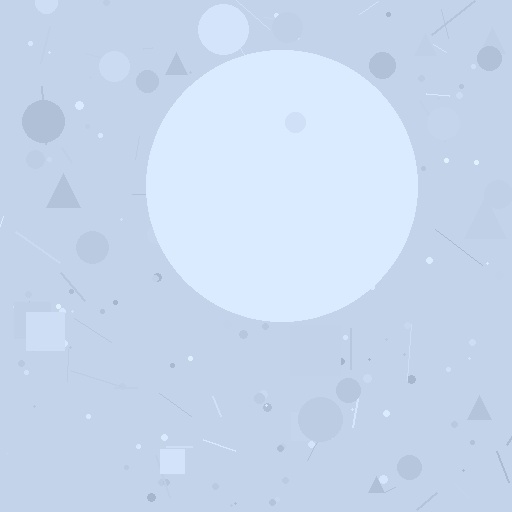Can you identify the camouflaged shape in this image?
The camouflaged shape is a circle.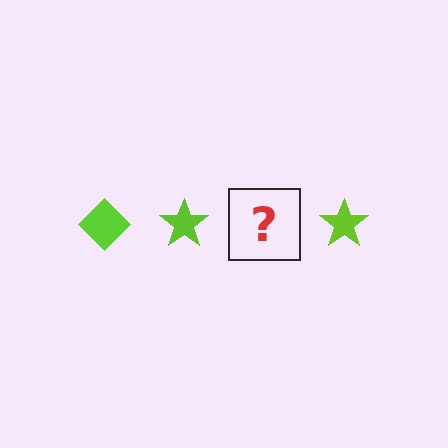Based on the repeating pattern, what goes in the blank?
The blank should be a lime diamond.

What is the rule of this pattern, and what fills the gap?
The rule is that the pattern cycles through diamond, star shapes in lime. The gap should be filled with a lime diamond.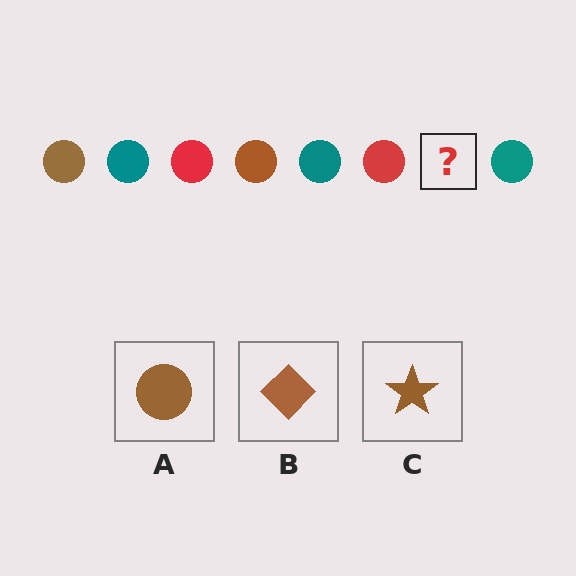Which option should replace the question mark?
Option A.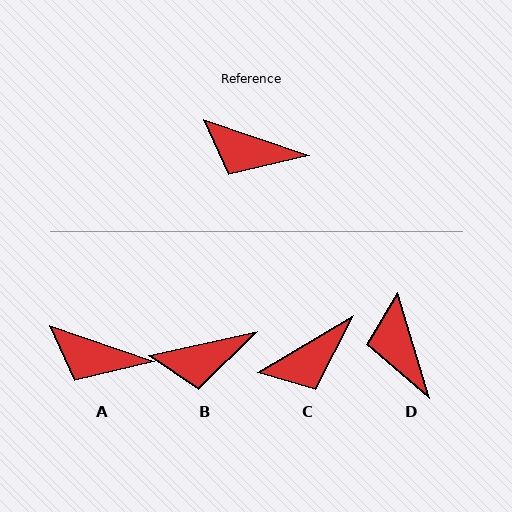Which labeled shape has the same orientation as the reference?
A.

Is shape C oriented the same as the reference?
No, it is off by about 49 degrees.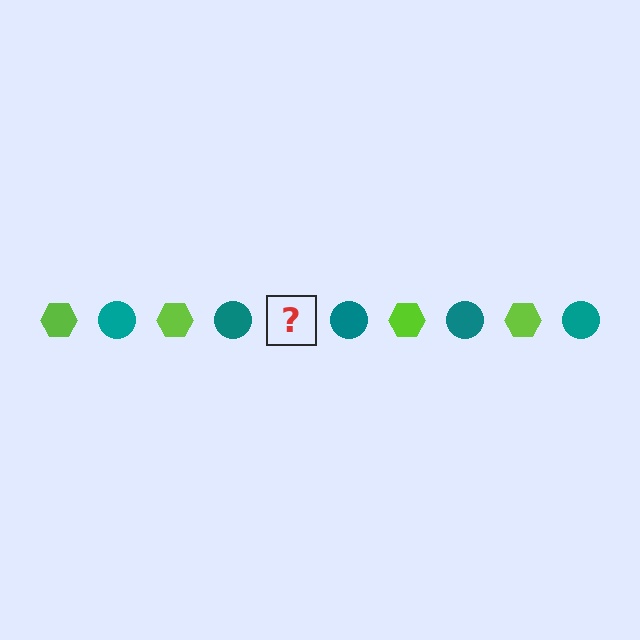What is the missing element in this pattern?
The missing element is a lime hexagon.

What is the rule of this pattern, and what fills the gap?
The rule is that the pattern alternates between lime hexagon and teal circle. The gap should be filled with a lime hexagon.